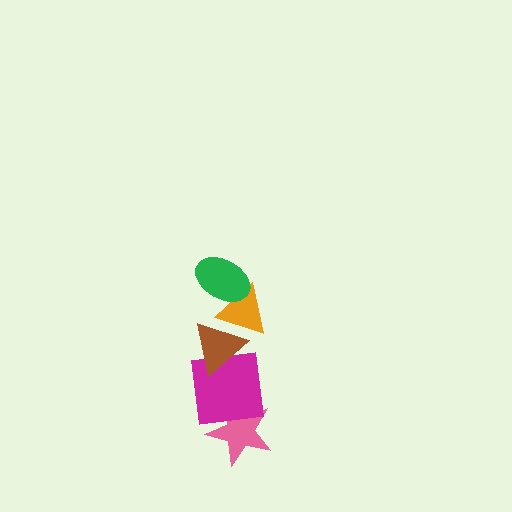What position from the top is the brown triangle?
The brown triangle is 3rd from the top.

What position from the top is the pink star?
The pink star is 5th from the top.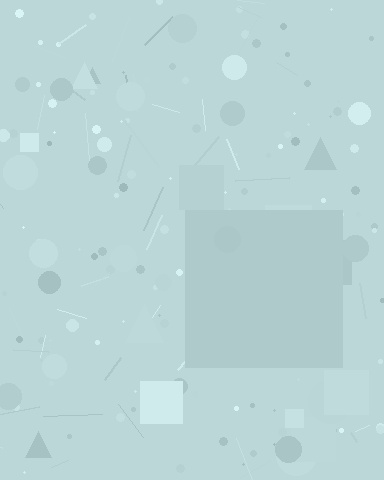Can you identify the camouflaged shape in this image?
The camouflaged shape is a square.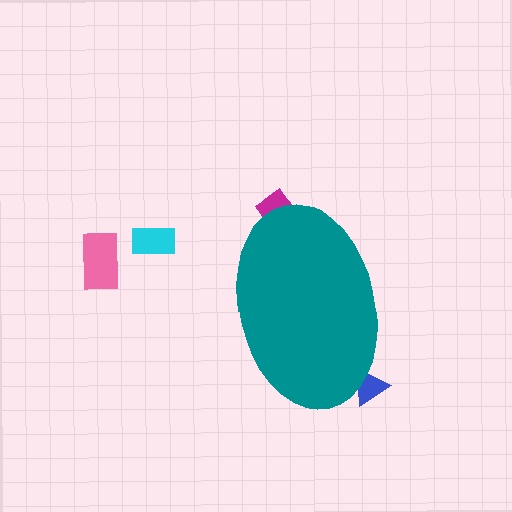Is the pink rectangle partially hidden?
No, the pink rectangle is fully visible.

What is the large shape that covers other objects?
A teal ellipse.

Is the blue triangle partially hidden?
Yes, the blue triangle is partially hidden behind the teal ellipse.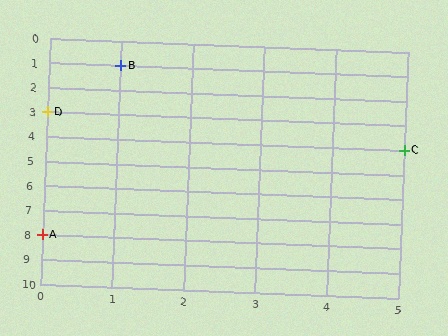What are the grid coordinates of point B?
Point B is at grid coordinates (1, 1).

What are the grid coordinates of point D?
Point D is at grid coordinates (0, 3).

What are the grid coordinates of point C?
Point C is at grid coordinates (5, 4).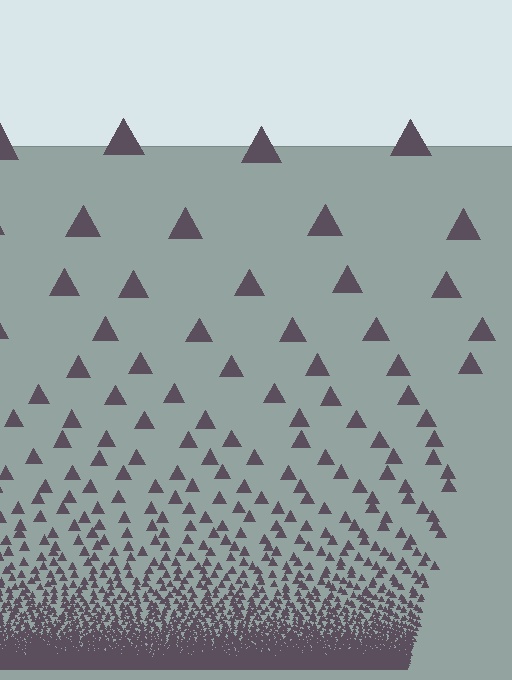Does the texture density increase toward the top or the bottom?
Density increases toward the bottom.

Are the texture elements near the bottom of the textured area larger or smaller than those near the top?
Smaller. The gradient is inverted — elements near the bottom are smaller and denser.